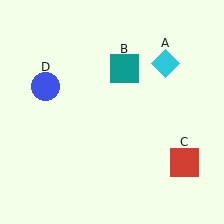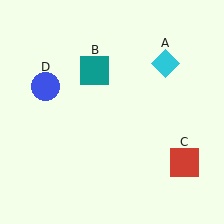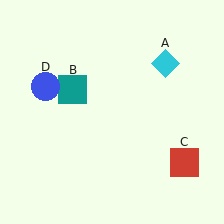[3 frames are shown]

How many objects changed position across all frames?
1 object changed position: teal square (object B).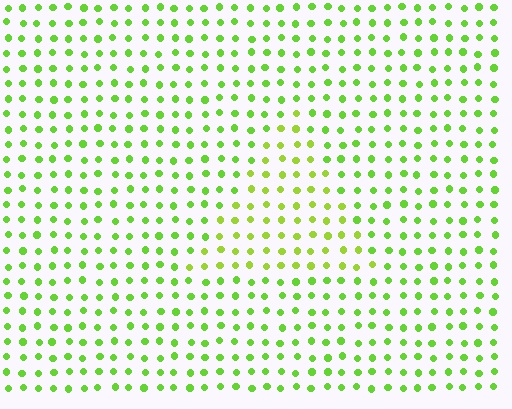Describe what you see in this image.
The image is filled with small lime elements in a uniform arrangement. A triangle-shaped region is visible where the elements are tinted to a slightly different hue, forming a subtle color boundary.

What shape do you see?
I see a triangle.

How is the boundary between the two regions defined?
The boundary is defined purely by a slight shift in hue (about 19 degrees). Spacing, size, and orientation are identical on both sides.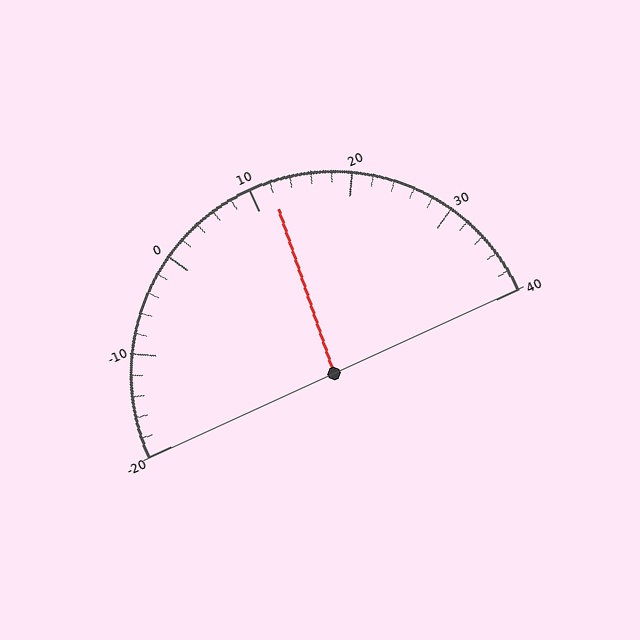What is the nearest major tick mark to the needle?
The nearest major tick mark is 10.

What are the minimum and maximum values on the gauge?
The gauge ranges from -20 to 40.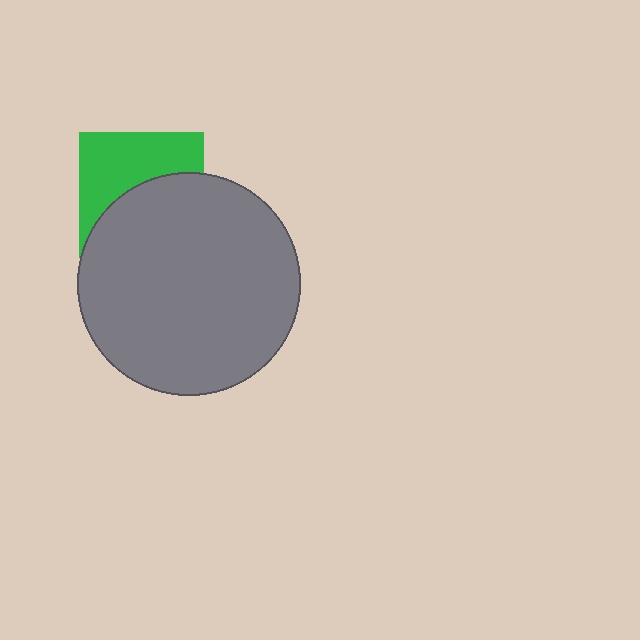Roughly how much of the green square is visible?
About half of it is visible (roughly 48%).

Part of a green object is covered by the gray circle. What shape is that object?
It is a square.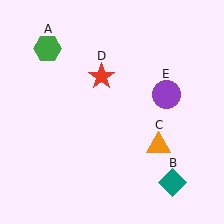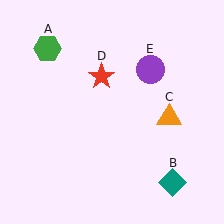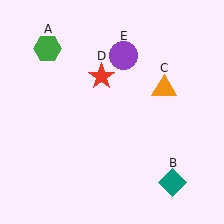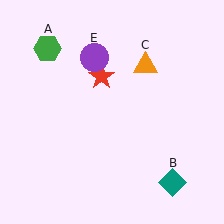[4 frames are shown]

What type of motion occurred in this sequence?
The orange triangle (object C), purple circle (object E) rotated counterclockwise around the center of the scene.